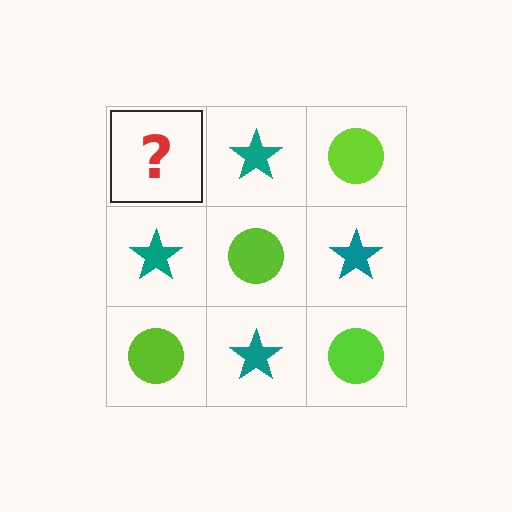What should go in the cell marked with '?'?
The missing cell should contain a lime circle.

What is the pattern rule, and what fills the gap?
The rule is that it alternates lime circle and teal star in a checkerboard pattern. The gap should be filled with a lime circle.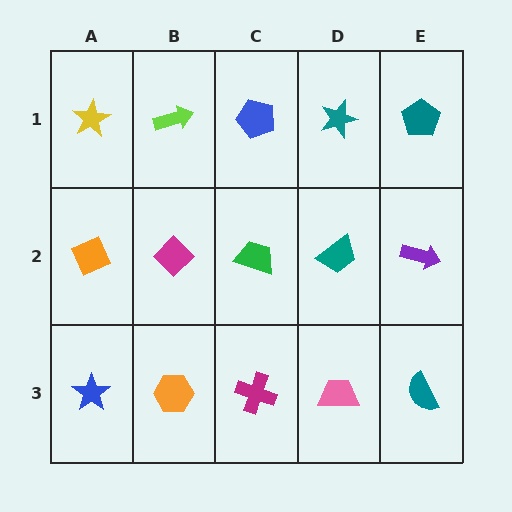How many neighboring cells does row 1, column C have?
3.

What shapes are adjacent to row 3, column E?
A purple arrow (row 2, column E), a pink trapezoid (row 3, column D).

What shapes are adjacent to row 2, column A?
A yellow star (row 1, column A), a blue star (row 3, column A), a magenta diamond (row 2, column B).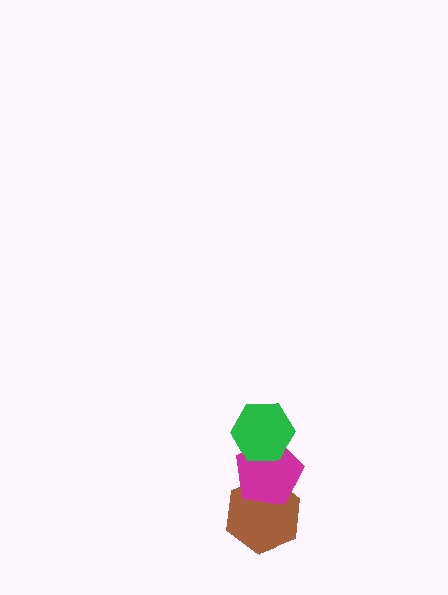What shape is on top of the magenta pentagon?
The green hexagon is on top of the magenta pentagon.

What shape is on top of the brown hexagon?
The magenta pentagon is on top of the brown hexagon.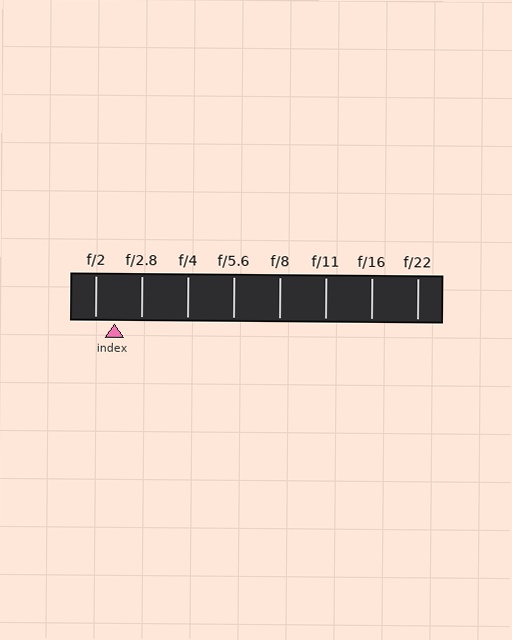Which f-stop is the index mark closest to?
The index mark is closest to f/2.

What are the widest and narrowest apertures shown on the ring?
The widest aperture shown is f/2 and the narrowest is f/22.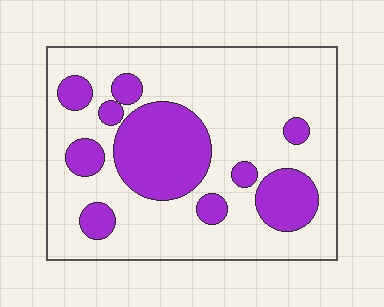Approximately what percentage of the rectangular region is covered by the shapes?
Approximately 30%.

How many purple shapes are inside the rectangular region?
10.